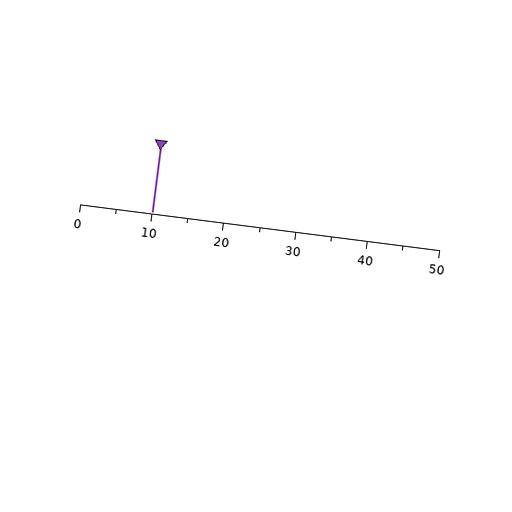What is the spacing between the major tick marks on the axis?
The major ticks are spaced 10 apart.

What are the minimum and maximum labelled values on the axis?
The axis runs from 0 to 50.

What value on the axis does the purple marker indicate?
The marker indicates approximately 10.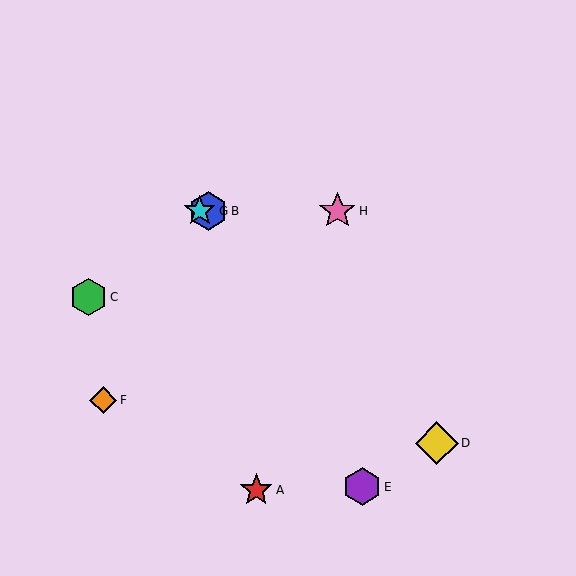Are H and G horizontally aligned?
Yes, both are at y≈211.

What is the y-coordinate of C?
Object C is at y≈297.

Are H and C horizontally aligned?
No, H is at y≈211 and C is at y≈297.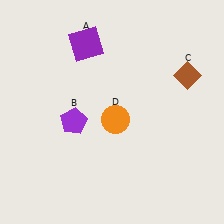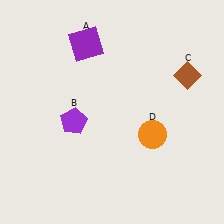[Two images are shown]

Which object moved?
The orange circle (D) moved right.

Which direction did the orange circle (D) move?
The orange circle (D) moved right.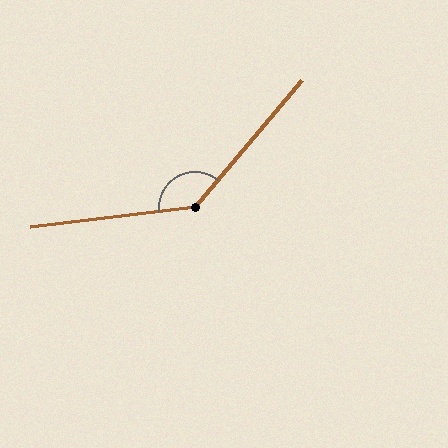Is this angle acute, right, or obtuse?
It is obtuse.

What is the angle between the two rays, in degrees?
Approximately 137 degrees.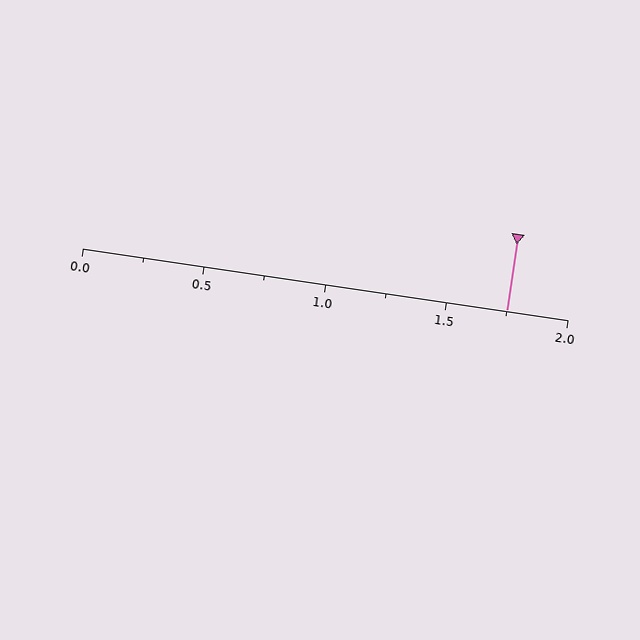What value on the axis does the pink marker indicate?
The marker indicates approximately 1.75.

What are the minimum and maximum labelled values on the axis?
The axis runs from 0.0 to 2.0.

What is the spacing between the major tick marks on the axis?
The major ticks are spaced 0.5 apart.